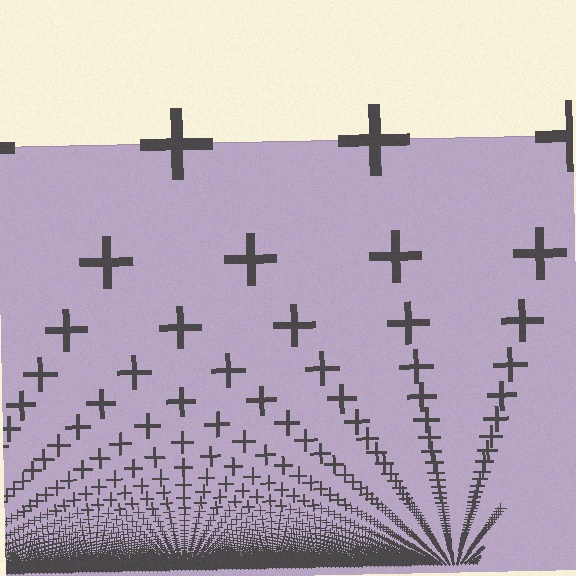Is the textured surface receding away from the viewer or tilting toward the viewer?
The surface appears to tilt toward the viewer. Texture elements get larger and sparser toward the top.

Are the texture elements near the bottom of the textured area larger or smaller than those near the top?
Smaller. The gradient is inverted — elements near the bottom are smaller and denser.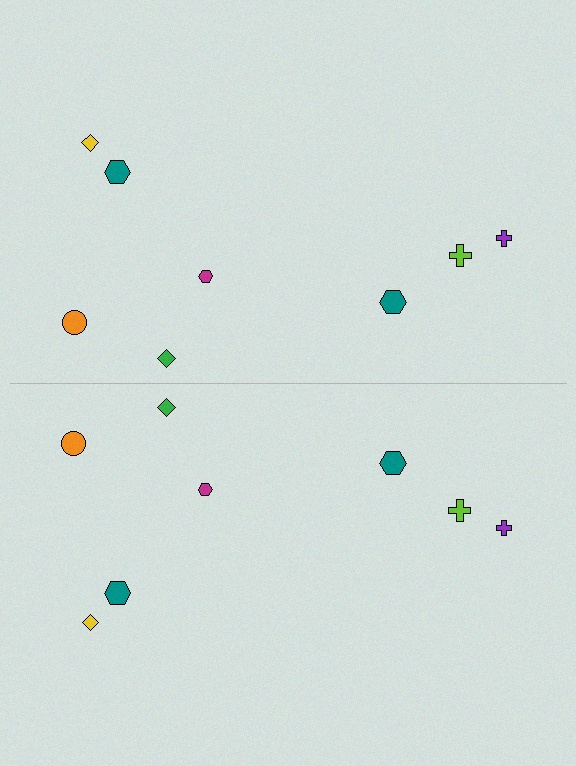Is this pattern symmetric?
Yes, this pattern has bilateral (reflection) symmetry.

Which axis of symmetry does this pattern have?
The pattern has a horizontal axis of symmetry running through the center of the image.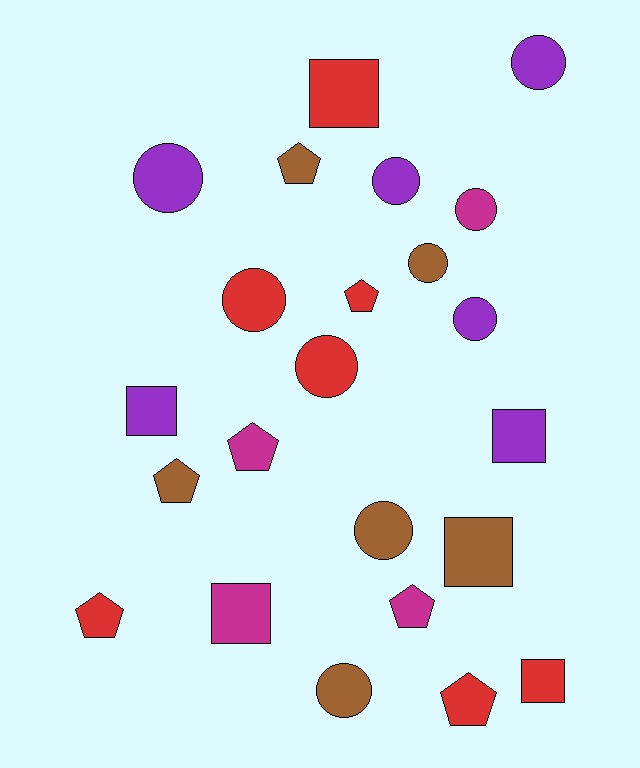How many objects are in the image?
There are 23 objects.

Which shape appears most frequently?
Circle, with 10 objects.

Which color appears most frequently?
Red, with 7 objects.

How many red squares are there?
There are 2 red squares.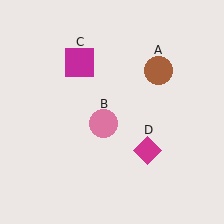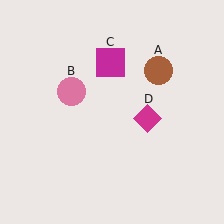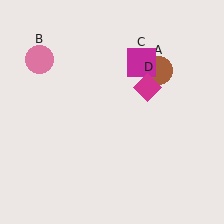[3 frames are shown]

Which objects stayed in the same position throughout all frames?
Brown circle (object A) remained stationary.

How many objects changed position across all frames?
3 objects changed position: pink circle (object B), magenta square (object C), magenta diamond (object D).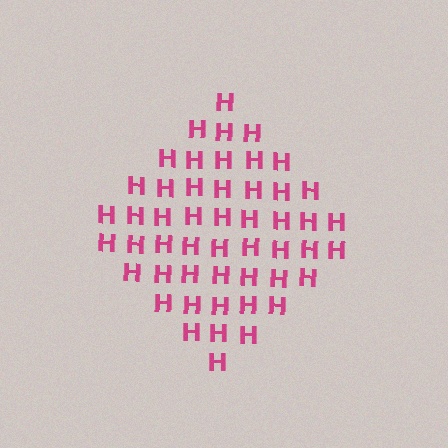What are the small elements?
The small elements are letter H's.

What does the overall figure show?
The overall figure shows a diamond.